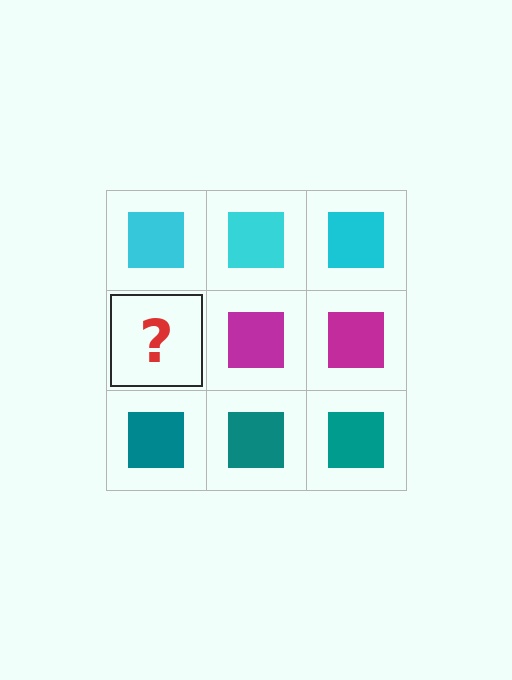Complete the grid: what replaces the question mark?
The question mark should be replaced with a magenta square.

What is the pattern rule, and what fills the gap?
The rule is that each row has a consistent color. The gap should be filled with a magenta square.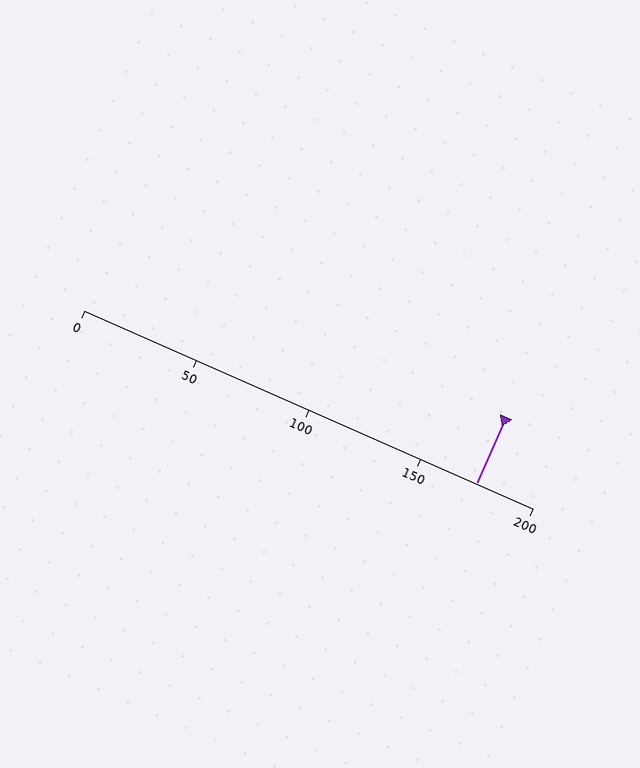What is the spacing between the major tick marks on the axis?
The major ticks are spaced 50 apart.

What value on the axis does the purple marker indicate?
The marker indicates approximately 175.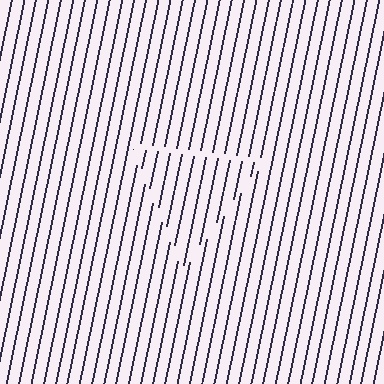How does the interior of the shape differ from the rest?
The interior of the shape contains the same grating, shifted by half a period — the contour is defined by the phase discontinuity where line-ends from the inner and outer gratings abut.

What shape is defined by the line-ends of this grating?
An illusory triangle. The interior of the shape contains the same grating, shifted by half a period — the contour is defined by the phase discontinuity where line-ends from the inner and outer gratings abut.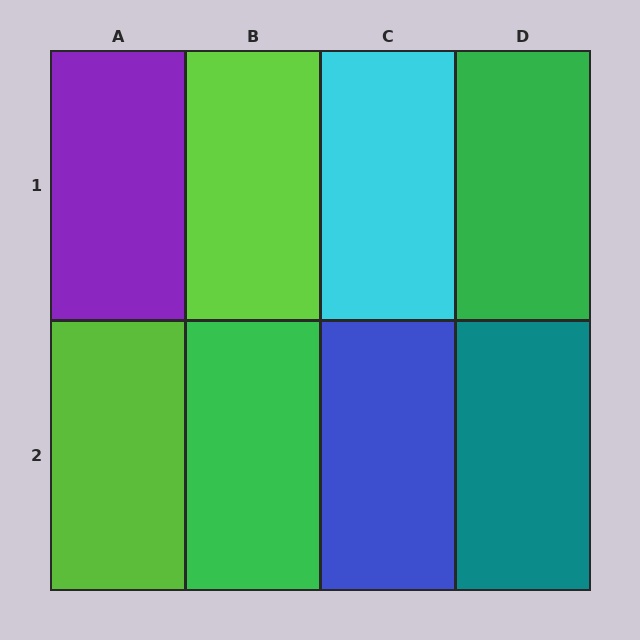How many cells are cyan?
1 cell is cyan.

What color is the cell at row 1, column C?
Cyan.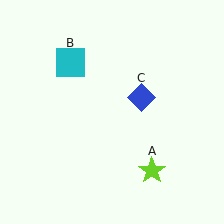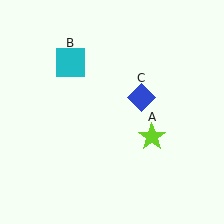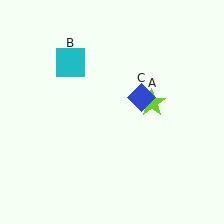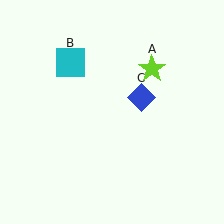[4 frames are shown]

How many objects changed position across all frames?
1 object changed position: lime star (object A).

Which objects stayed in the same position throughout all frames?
Cyan square (object B) and blue diamond (object C) remained stationary.